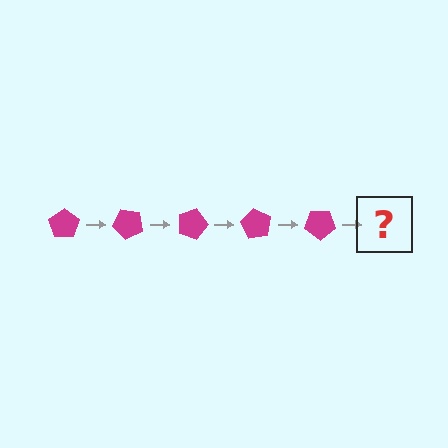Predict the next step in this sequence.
The next step is a magenta pentagon rotated 225 degrees.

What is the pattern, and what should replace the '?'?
The pattern is that the pentagon rotates 45 degrees each step. The '?' should be a magenta pentagon rotated 225 degrees.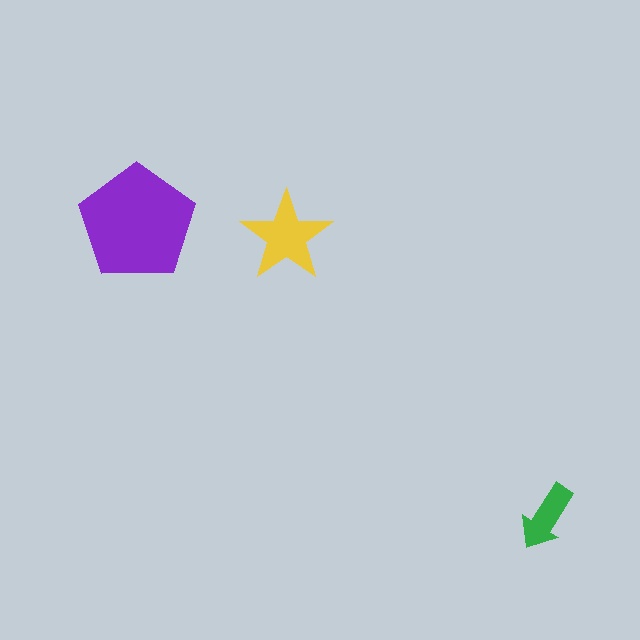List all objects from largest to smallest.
The purple pentagon, the yellow star, the green arrow.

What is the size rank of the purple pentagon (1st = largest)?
1st.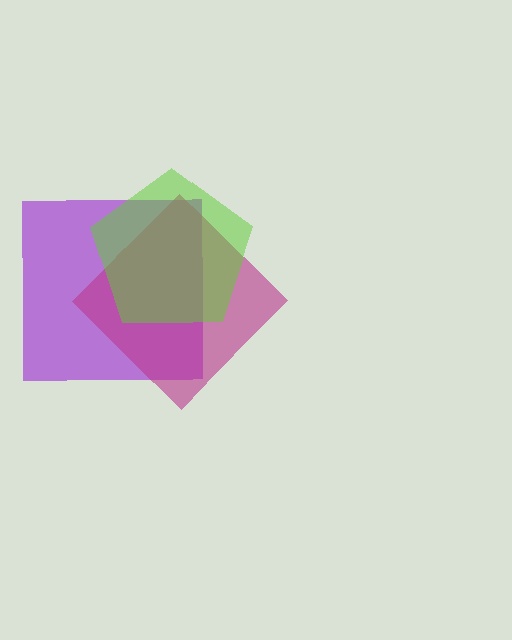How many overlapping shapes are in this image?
There are 3 overlapping shapes in the image.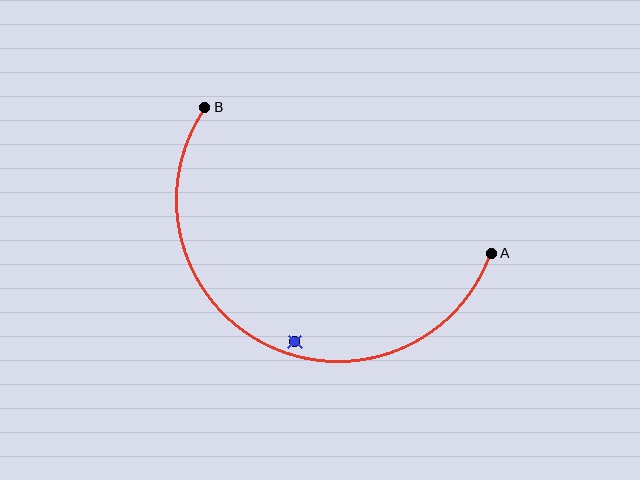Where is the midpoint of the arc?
The arc midpoint is the point on the curve farthest from the straight line joining A and B. It sits below that line.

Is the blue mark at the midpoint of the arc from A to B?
No — the blue mark does not lie on the arc at all. It sits slightly inside the curve.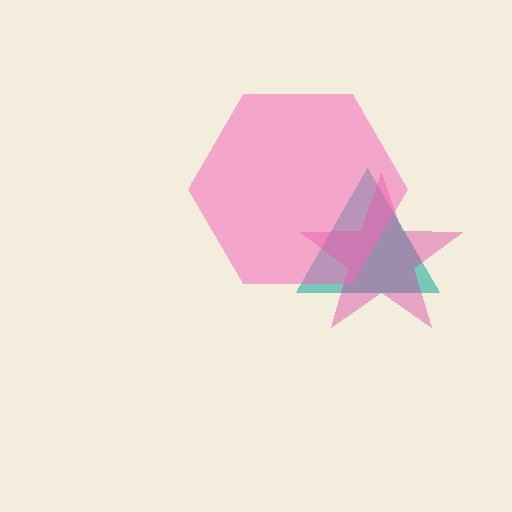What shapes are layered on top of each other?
The layered shapes are: a teal triangle, a magenta star, a pink hexagon.